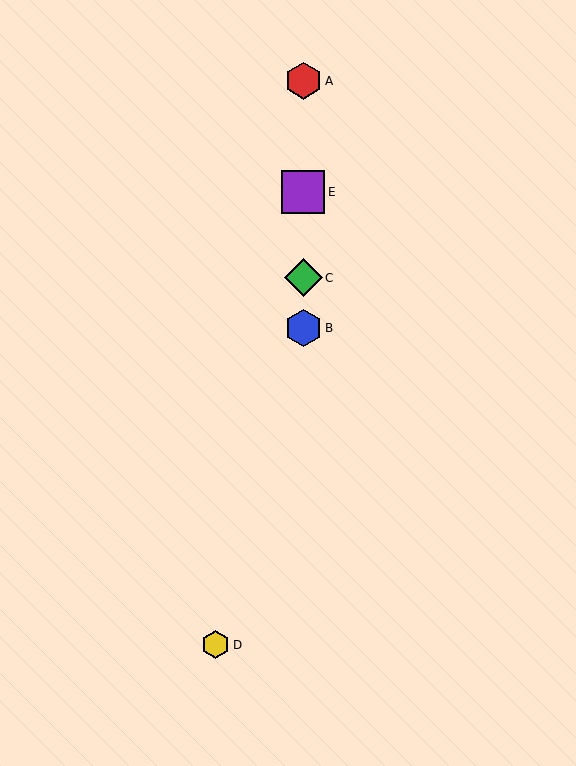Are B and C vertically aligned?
Yes, both are at x≈303.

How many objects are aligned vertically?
4 objects (A, B, C, E) are aligned vertically.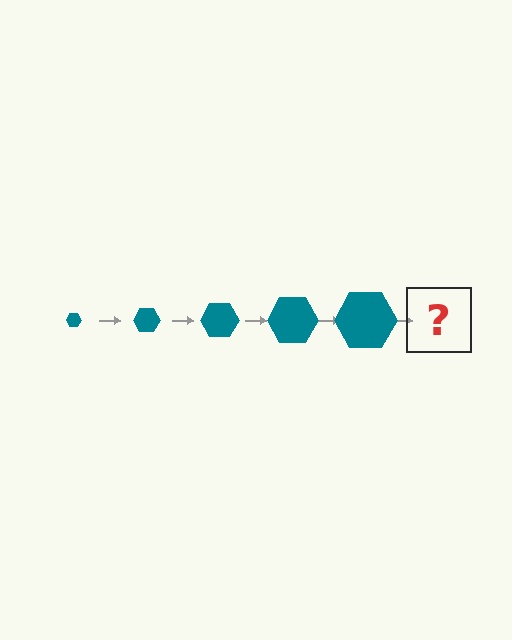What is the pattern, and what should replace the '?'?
The pattern is that the hexagon gets progressively larger each step. The '?' should be a teal hexagon, larger than the previous one.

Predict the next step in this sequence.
The next step is a teal hexagon, larger than the previous one.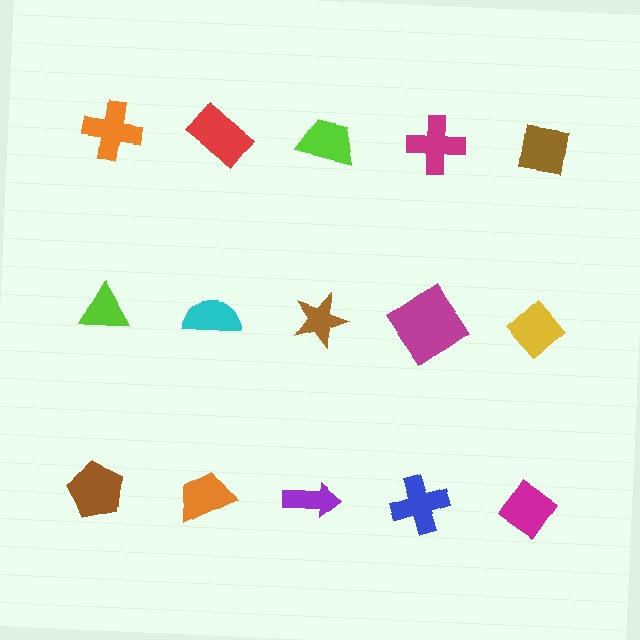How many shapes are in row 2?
5 shapes.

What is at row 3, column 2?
An orange trapezoid.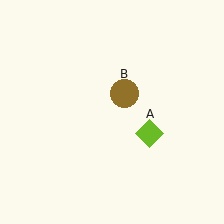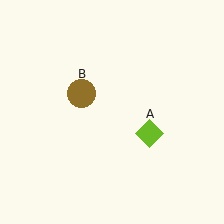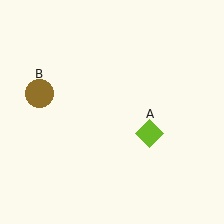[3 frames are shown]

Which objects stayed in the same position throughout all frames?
Lime diamond (object A) remained stationary.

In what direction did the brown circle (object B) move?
The brown circle (object B) moved left.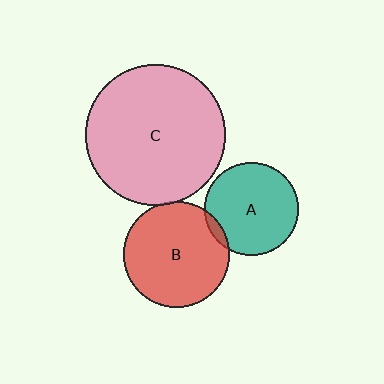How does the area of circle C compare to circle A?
Approximately 2.2 times.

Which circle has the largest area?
Circle C (pink).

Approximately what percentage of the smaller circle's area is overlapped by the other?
Approximately 5%.